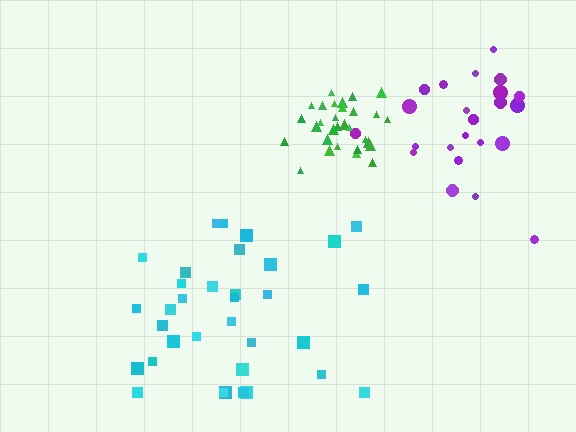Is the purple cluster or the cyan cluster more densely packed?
Purple.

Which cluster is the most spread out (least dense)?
Cyan.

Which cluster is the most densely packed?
Green.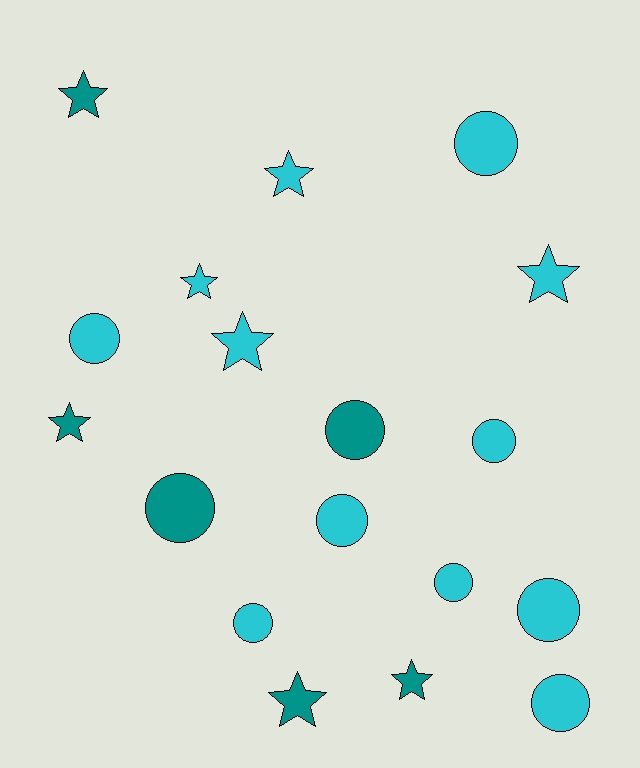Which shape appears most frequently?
Circle, with 10 objects.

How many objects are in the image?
There are 18 objects.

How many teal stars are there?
There are 4 teal stars.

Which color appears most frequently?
Cyan, with 12 objects.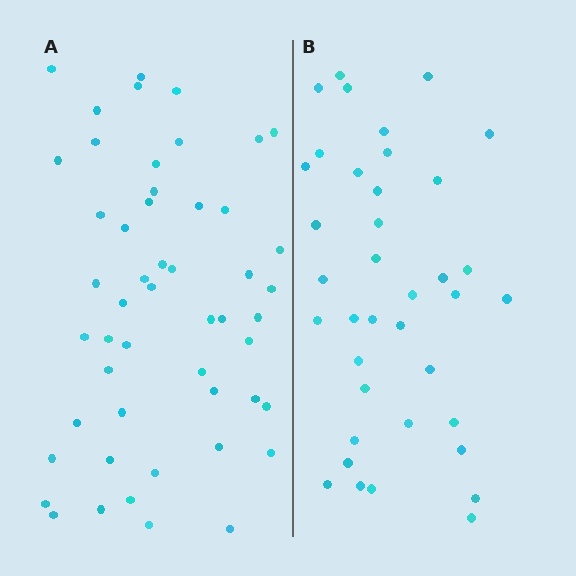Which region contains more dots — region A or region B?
Region A (the left region) has more dots.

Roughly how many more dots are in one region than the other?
Region A has approximately 15 more dots than region B.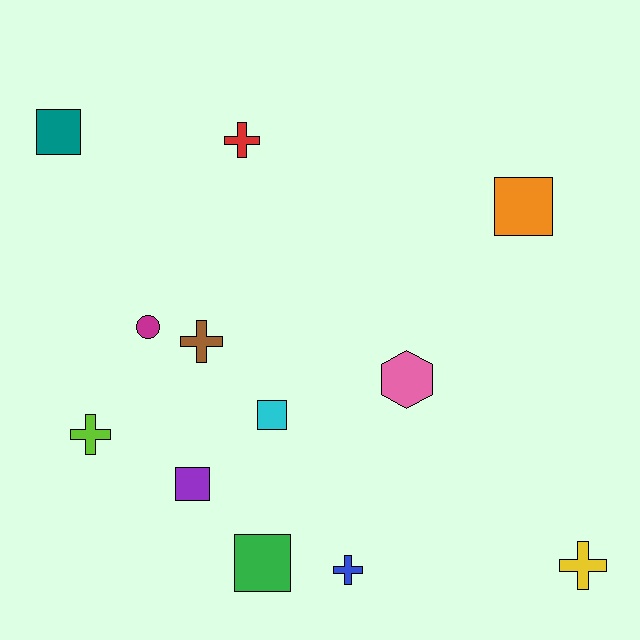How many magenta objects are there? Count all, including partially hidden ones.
There is 1 magenta object.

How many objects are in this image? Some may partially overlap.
There are 12 objects.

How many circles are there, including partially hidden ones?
There is 1 circle.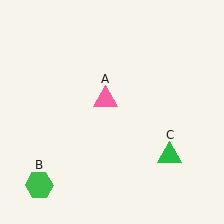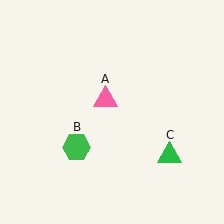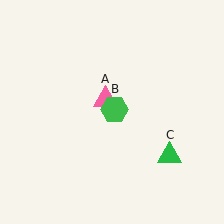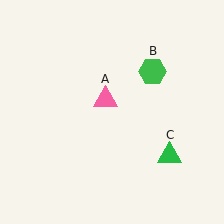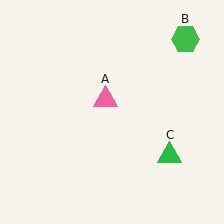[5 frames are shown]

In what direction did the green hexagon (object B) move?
The green hexagon (object B) moved up and to the right.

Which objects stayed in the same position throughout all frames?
Pink triangle (object A) and green triangle (object C) remained stationary.